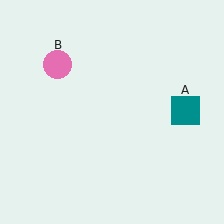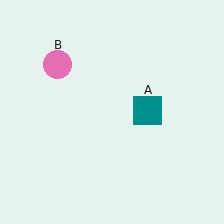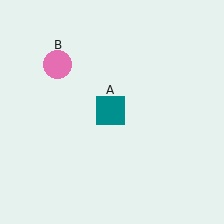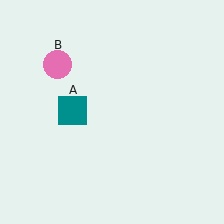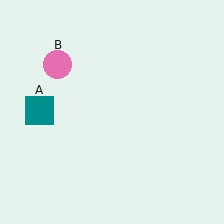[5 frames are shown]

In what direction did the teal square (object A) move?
The teal square (object A) moved left.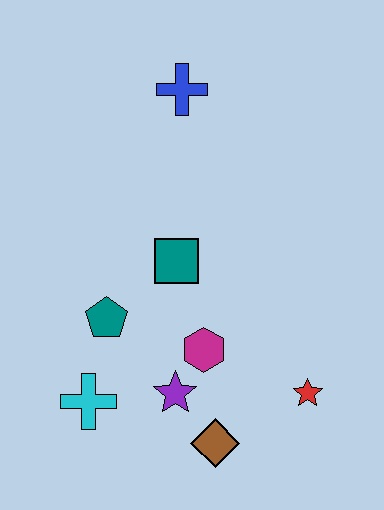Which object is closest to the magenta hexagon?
The purple star is closest to the magenta hexagon.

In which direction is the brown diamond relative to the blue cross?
The brown diamond is below the blue cross.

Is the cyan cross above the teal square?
No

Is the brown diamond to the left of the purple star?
No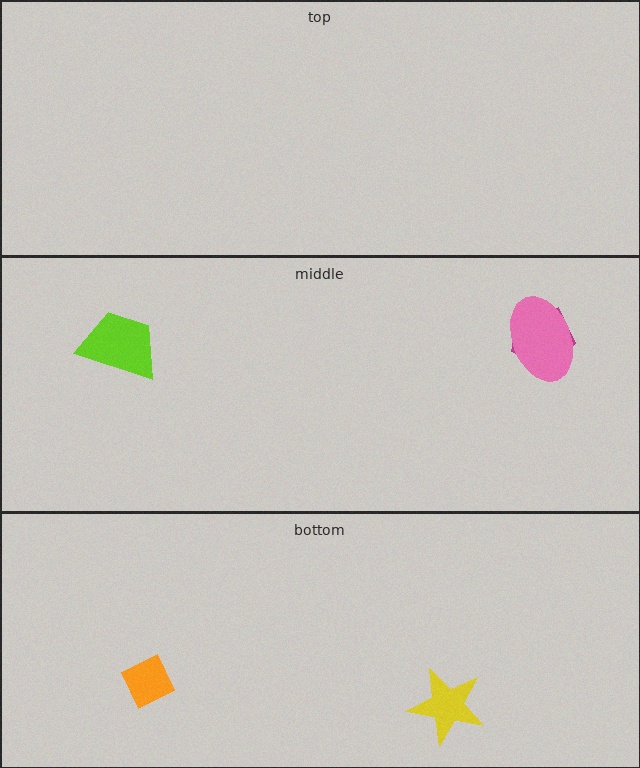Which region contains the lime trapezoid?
The middle region.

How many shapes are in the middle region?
3.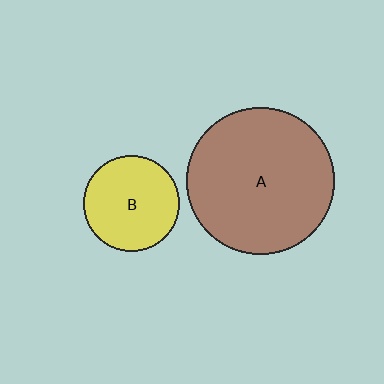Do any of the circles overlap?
No, none of the circles overlap.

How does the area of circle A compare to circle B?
Approximately 2.4 times.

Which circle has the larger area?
Circle A (brown).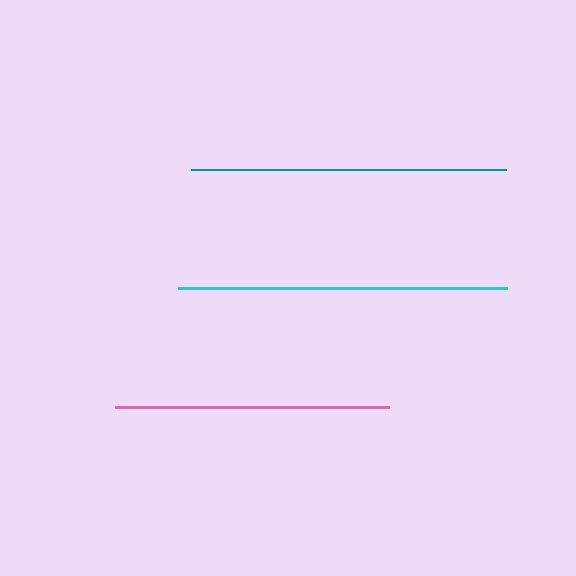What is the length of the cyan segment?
The cyan segment is approximately 328 pixels long.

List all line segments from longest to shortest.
From longest to shortest: cyan, teal, pink.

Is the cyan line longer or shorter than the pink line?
The cyan line is longer than the pink line.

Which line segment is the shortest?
The pink line is the shortest at approximately 274 pixels.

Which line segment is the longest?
The cyan line is the longest at approximately 328 pixels.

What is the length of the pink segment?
The pink segment is approximately 274 pixels long.